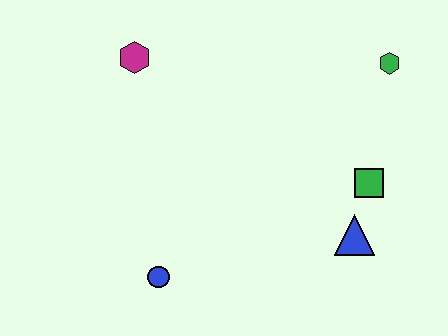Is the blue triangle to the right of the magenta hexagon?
Yes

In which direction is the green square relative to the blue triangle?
The green square is above the blue triangle.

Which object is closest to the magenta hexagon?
The blue circle is closest to the magenta hexagon.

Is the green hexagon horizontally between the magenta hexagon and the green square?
No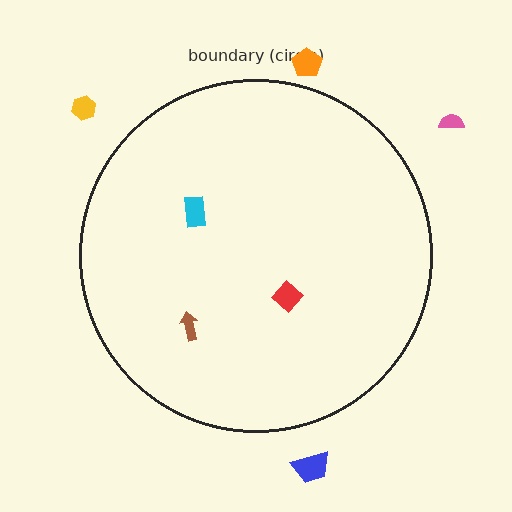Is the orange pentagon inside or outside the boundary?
Outside.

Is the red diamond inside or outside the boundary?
Inside.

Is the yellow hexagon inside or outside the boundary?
Outside.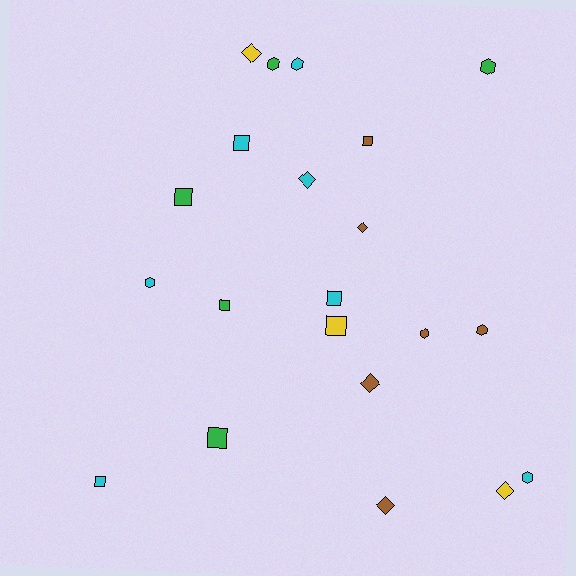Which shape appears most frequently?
Square, with 8 objects.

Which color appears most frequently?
Cyan, with 7 objects.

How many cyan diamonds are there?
There is 1 cyan diamond.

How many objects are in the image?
There are 21 objects.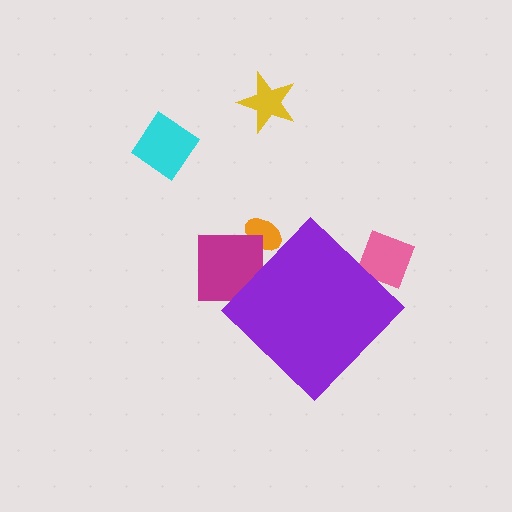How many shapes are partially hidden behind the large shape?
3 shapes are partially hidden.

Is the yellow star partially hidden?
No, the yellow star is fully visible.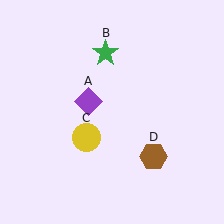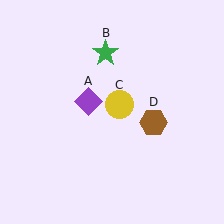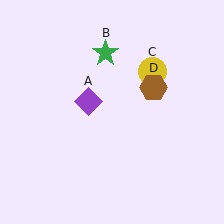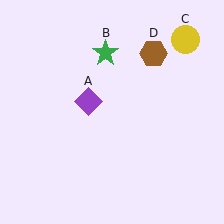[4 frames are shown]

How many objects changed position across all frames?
2 objects changed position: yellow circle (object C), brown hexagon (object D).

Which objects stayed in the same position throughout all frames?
Purple diamond (object A) and green star (object B) remained stationary.